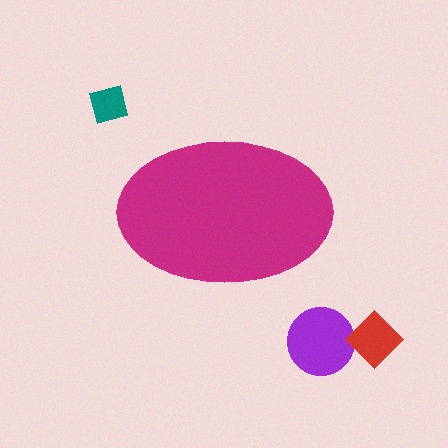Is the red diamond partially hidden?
No, the red diamond is fully visible.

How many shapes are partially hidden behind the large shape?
0 shapes are partially hidden.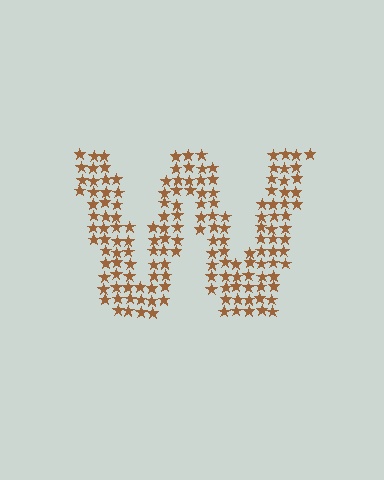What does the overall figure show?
The overall figure shows the letter W.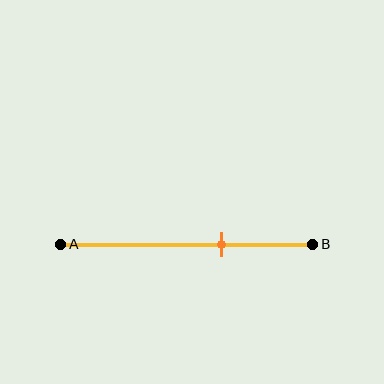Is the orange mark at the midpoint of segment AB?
No, the mark is at about 65% from A, not at the 50% midpoint.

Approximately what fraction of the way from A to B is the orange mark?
The orange mark is approximately 65% of the way from A to B.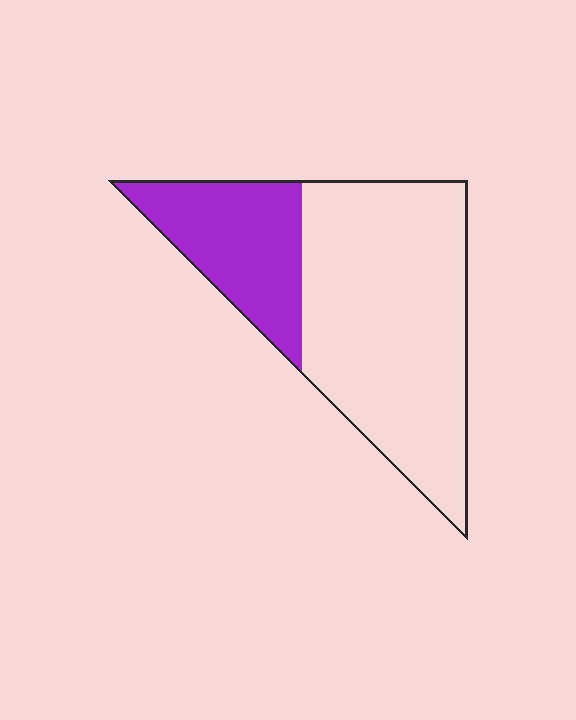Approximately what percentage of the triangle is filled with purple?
Approximately 30%.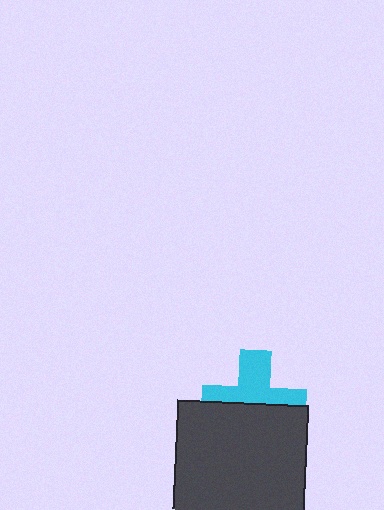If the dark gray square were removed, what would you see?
You would see the complete cyan cross.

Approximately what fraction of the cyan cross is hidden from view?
Roughly 51% of the cyan cross is hidden behind the dark gray square.